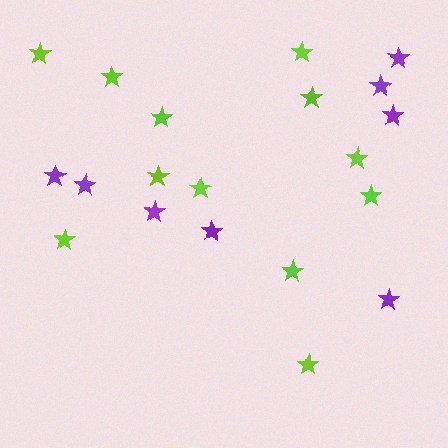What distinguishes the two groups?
There are 2 groups: one group of purple stars (8) and one group of lime stars (12).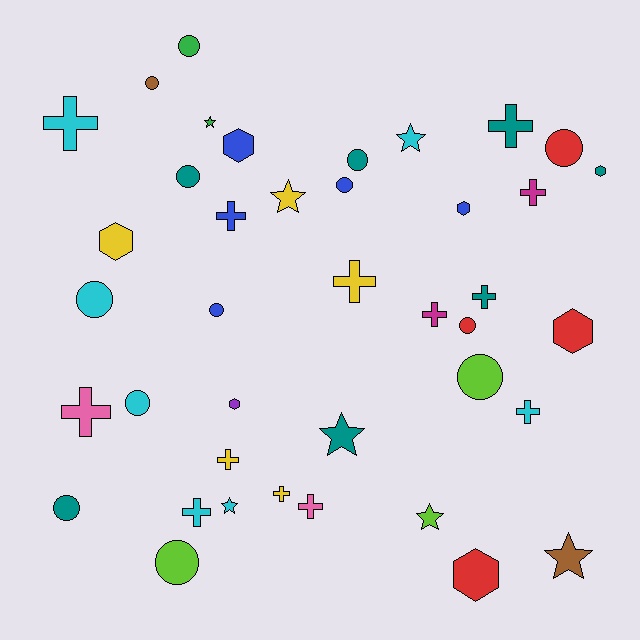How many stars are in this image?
There are 7 stars.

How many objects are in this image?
There are 40 objects.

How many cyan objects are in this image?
There are 7 cyan objects.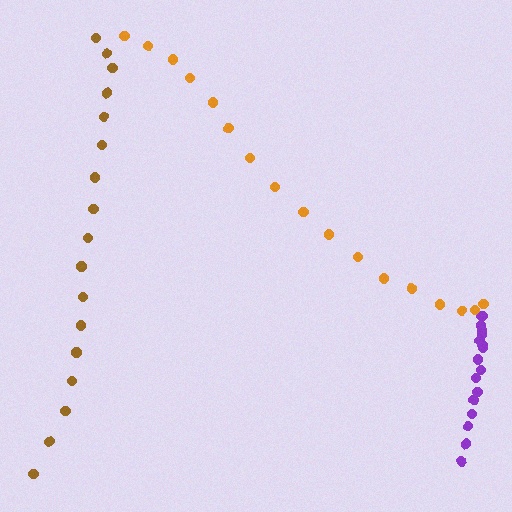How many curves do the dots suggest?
There are 3 distinct paths.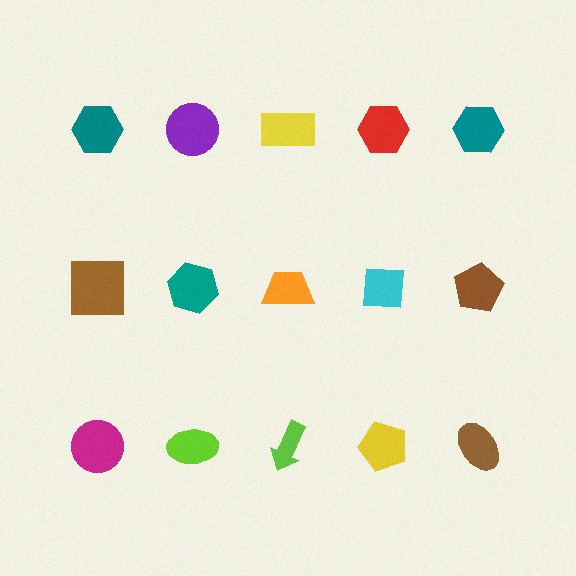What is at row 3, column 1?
A magenta circle.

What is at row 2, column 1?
A brown square.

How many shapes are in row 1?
5 shapes.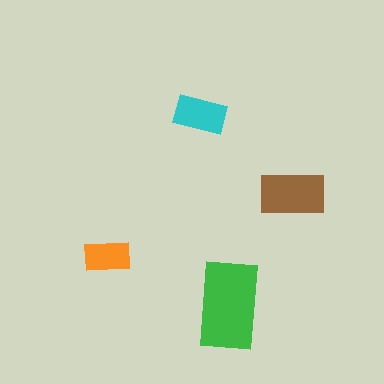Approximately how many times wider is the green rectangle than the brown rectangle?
About 1.5 times wider.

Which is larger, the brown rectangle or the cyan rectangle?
The brown one.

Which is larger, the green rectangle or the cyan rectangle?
The green one.